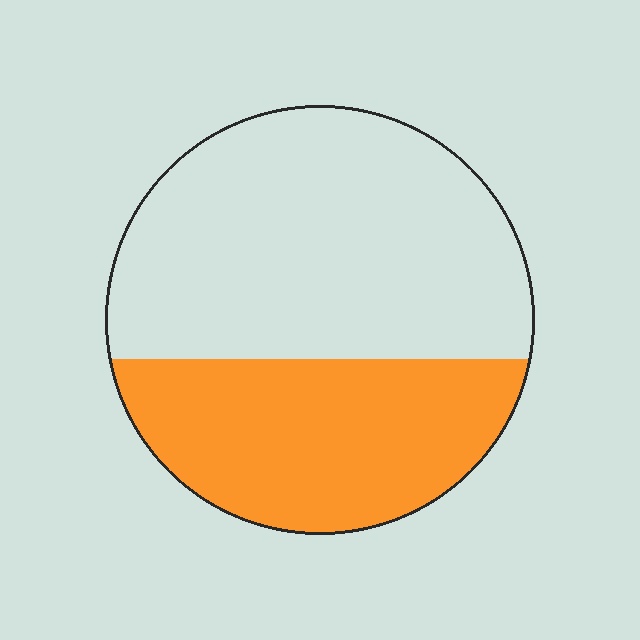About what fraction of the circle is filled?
About three eighths (3/8).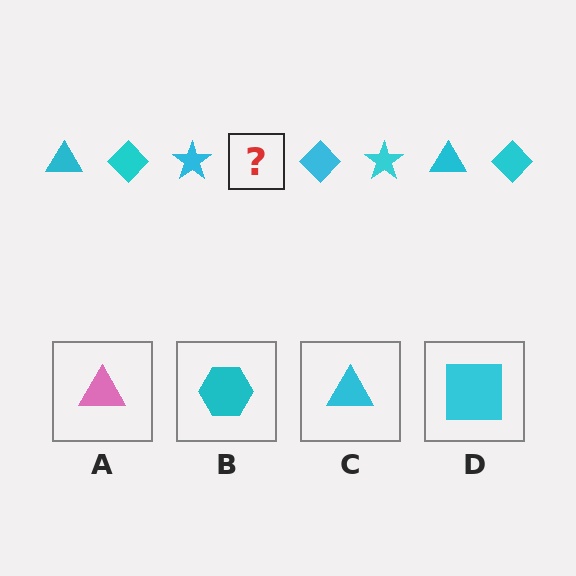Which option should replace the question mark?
Option C.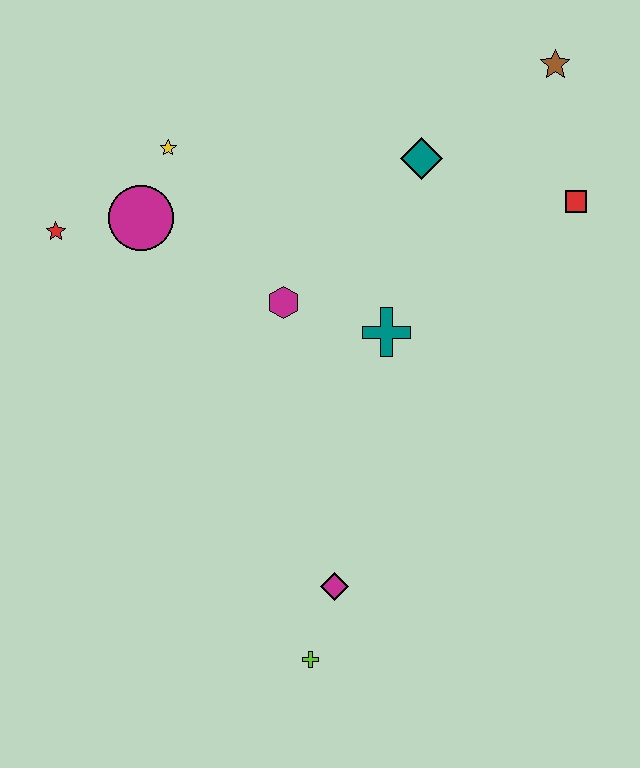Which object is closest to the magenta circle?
The yellow star is closest to the magenta circle.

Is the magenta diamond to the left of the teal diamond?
Yes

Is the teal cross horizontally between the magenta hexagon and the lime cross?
No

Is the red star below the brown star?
Yes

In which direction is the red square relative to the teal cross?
The red square is to the right of the teal cross.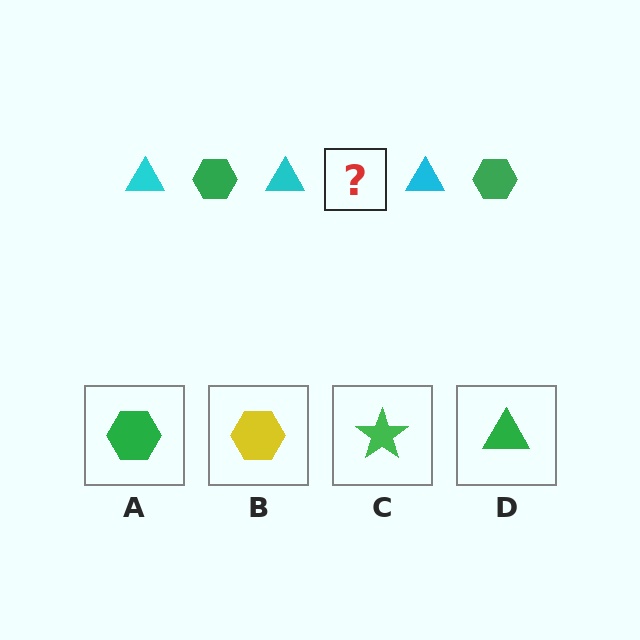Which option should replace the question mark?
Option A.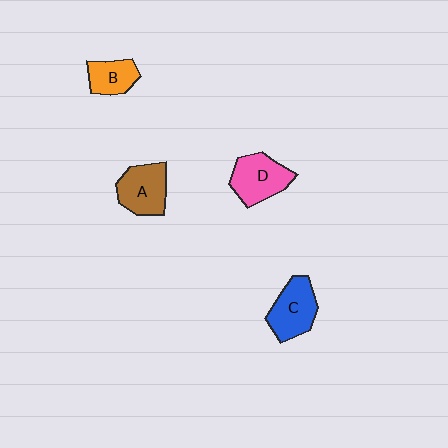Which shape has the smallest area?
Shape B (orange).